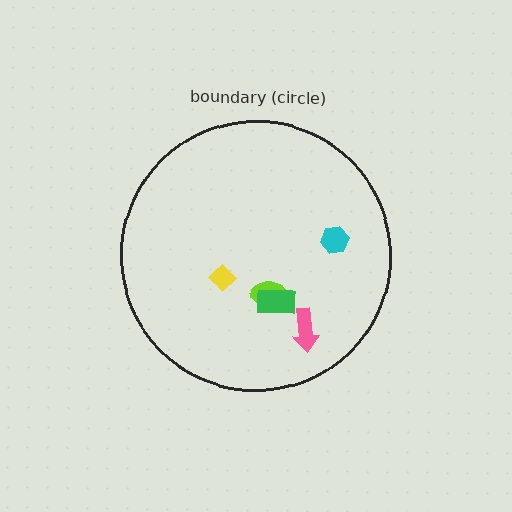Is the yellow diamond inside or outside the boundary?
Inside.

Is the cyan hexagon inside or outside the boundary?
Inside.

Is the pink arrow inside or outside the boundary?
Inside.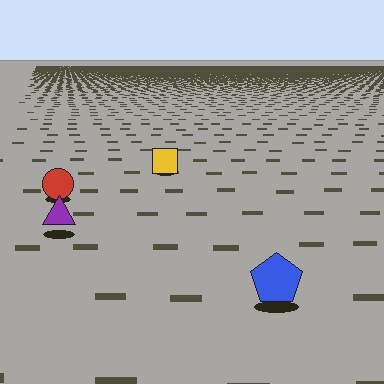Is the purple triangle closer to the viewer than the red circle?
Yes. The purple triangle is closer — you can tell from the texture gradient: the ground texture is coarser near it.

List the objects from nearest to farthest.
From nearest to farthest: the blue pentagon, the purple triangle, the red circle, the yellow square.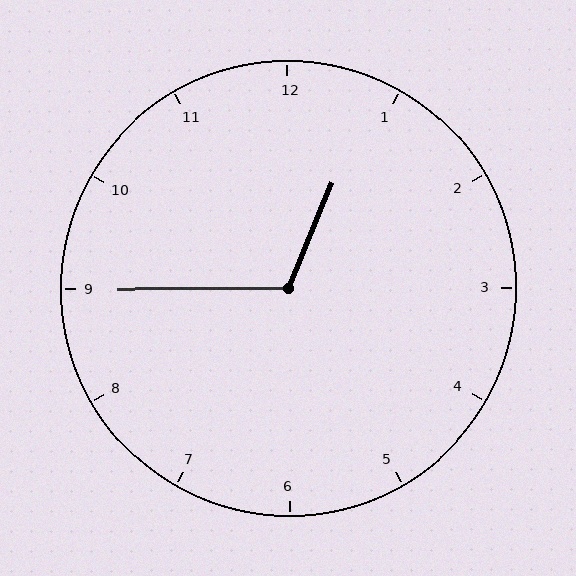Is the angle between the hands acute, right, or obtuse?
It is obtuse.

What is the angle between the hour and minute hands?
Approximately 112 degrees.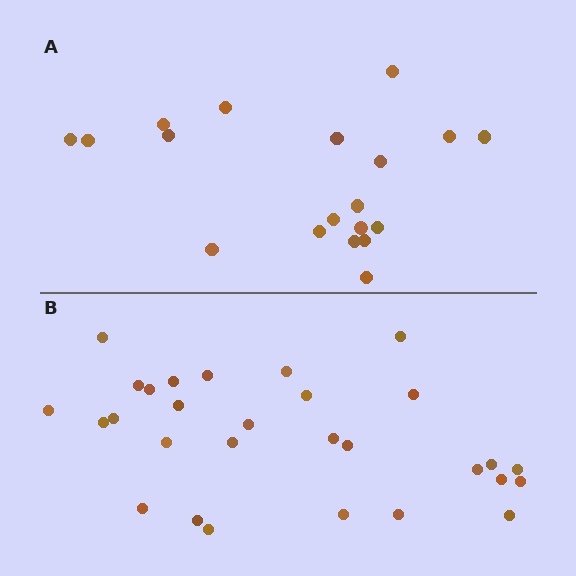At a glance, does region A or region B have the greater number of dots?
Region B (the bottom region) has more dots.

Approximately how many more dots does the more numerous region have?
Region B has roughly 10 or so more dots than region A.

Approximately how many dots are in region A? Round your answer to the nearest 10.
About 20 dots. (The exact count is 19, which rounds to 20.)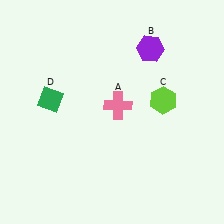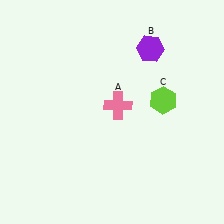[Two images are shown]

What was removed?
The green diamond (D) was removed in Image 2.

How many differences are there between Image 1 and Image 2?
There is 1 difference between the two images.